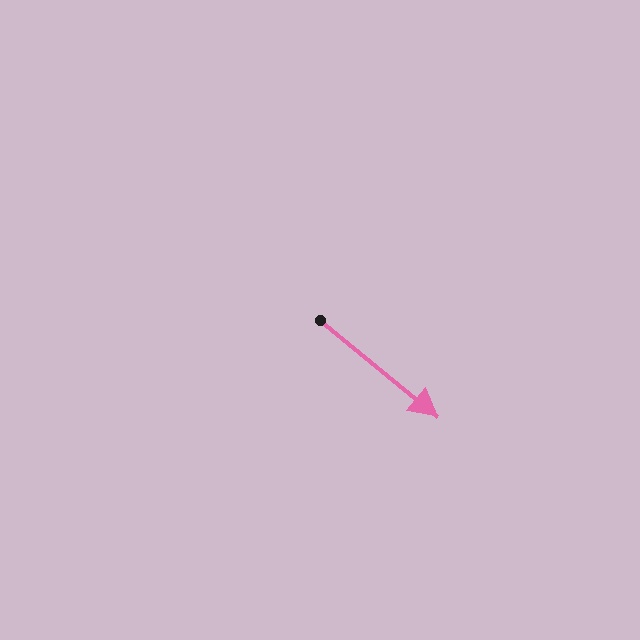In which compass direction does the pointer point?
Southeast.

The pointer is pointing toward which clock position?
Roughly 4 o'clock.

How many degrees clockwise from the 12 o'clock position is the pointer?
Approximately 129 degrees.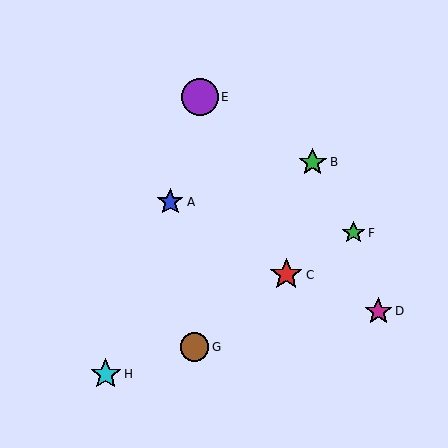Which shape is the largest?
The purple circle (labeled E) is the largest.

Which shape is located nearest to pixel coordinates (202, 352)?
The brown circle (labeled G) at (195, 347) is nearest to that location.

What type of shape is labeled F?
Shape F is a green star.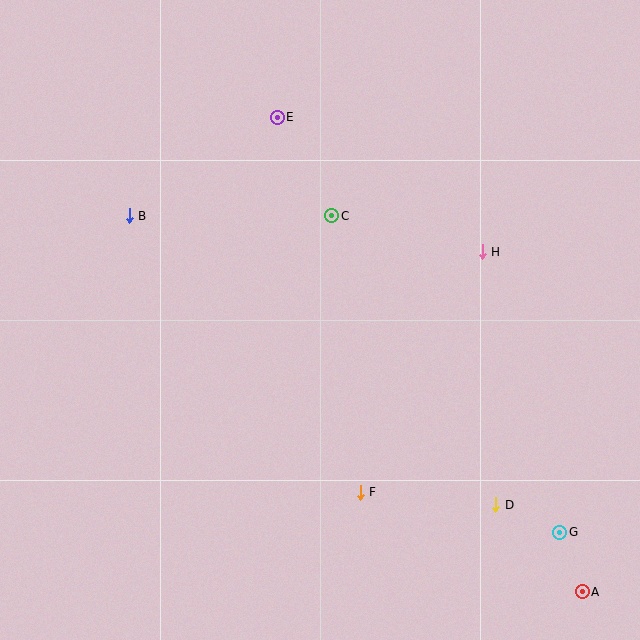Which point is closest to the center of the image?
Point C at (332, 216) is closest to the center.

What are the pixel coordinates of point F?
Point F is at (360, 492).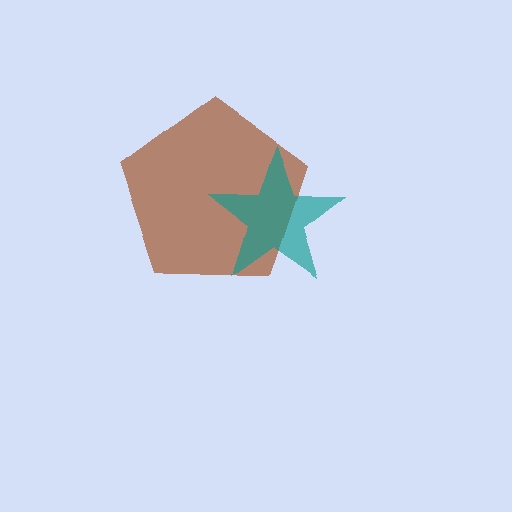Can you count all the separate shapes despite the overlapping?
Yes, there are 2 separate shapes.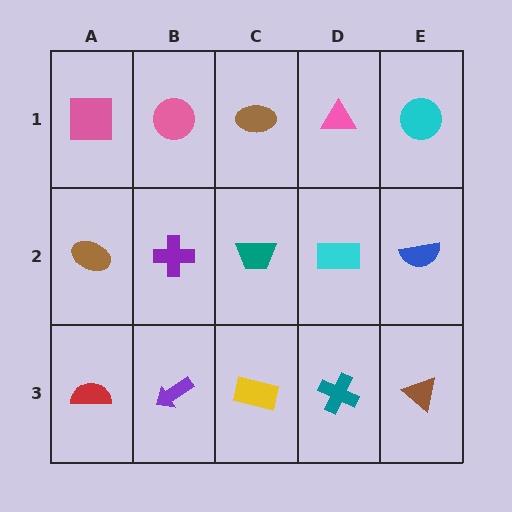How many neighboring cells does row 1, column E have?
2.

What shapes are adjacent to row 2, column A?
A pink square (row 1, column A), a red semicircle (row 3, column A), a purple cross (row 2, column B).